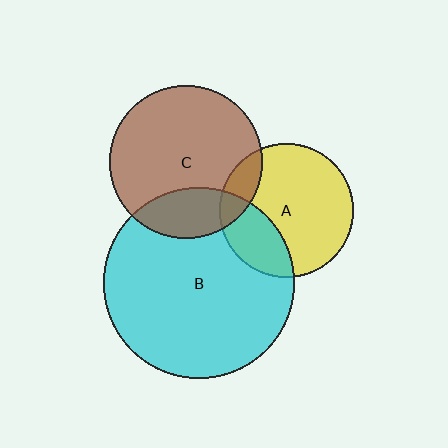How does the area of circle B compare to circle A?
Approximately 2.0 times.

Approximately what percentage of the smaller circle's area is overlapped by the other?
Approximately 25%.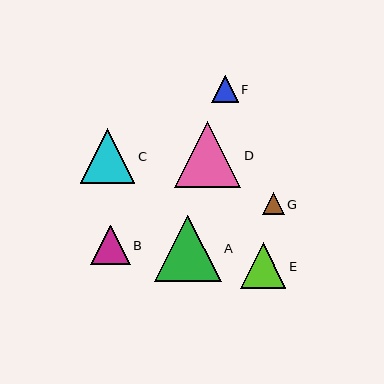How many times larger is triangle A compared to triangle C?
Triangle A is approximately 1.2 times the size of triangle C.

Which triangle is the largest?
Triangle A is the largest with a size of approximately 67 pixels.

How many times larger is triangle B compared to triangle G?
Triangle B is approximately 1.8 times the size of triangle G.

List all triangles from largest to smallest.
From largest to smallest: A, D, C, E, B, F, G.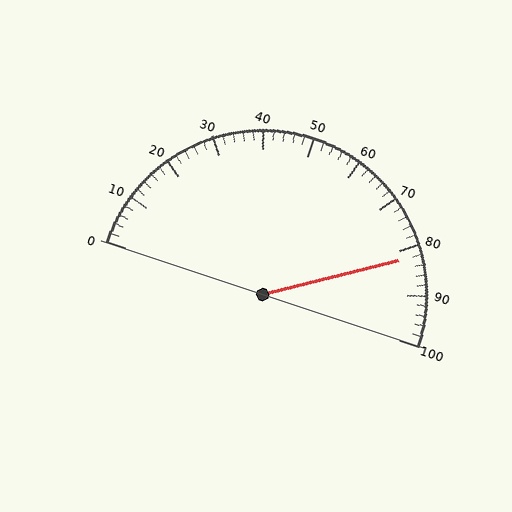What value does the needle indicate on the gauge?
The needle indicates approximately 82.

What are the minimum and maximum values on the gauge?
The gauge ranges from 0 to 100.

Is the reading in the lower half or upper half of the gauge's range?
The reading is in the upper half of the range (0 to 100).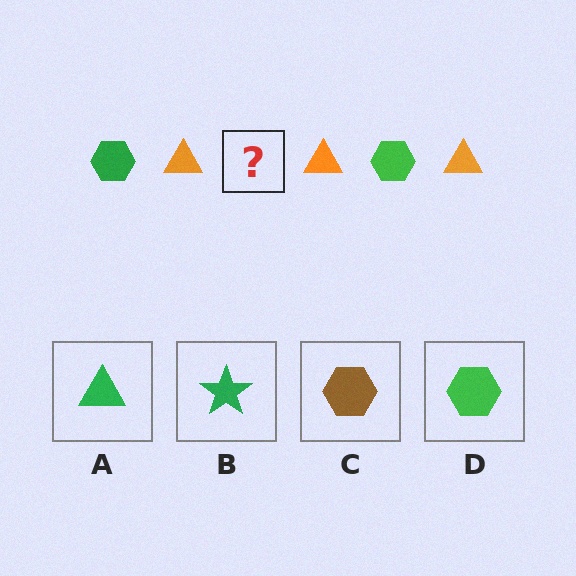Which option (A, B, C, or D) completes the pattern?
D.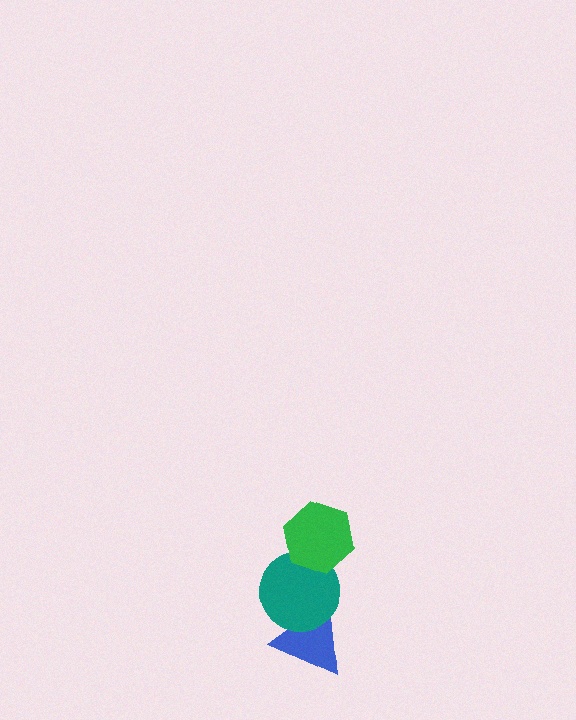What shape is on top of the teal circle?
The green hexagon is on top of the teal circle.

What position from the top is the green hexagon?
The green hexagon is 1st from the top.